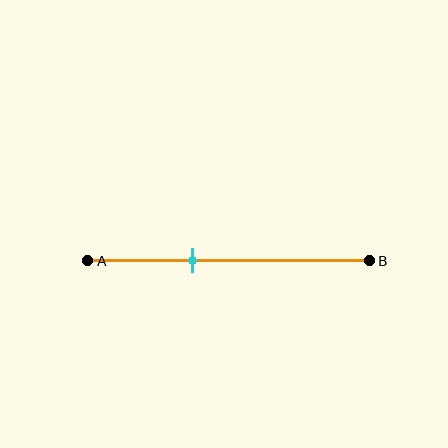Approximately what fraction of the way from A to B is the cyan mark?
The cyan mark is approximately 35% of the way from A to B.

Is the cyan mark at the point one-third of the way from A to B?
No, the mark is at about 35% from A, not at the 33% one-third point.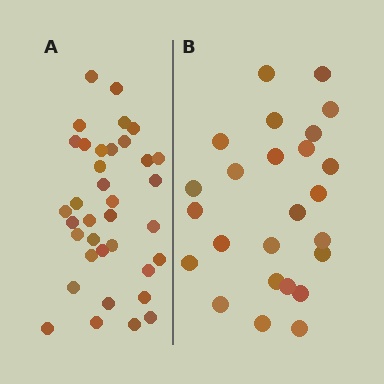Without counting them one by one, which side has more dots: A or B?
Region A (the left region) has more dots.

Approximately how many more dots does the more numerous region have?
Region A has roughly 12 or so more dots than region B.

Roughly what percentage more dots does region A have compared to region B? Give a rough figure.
About 45% more.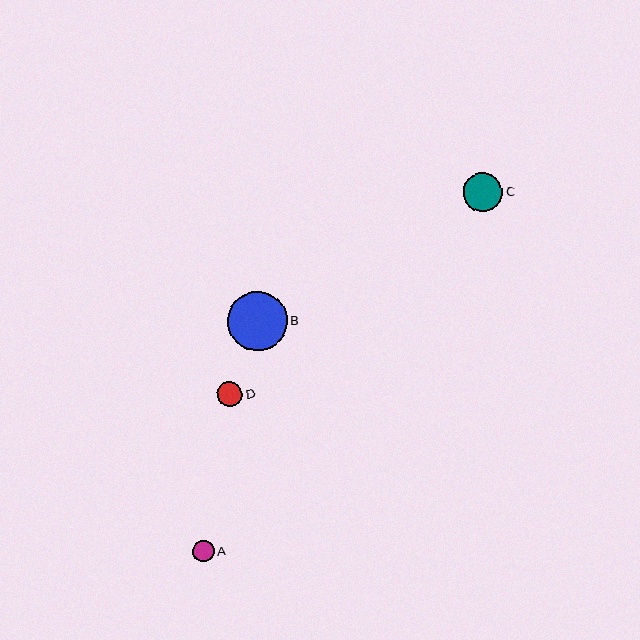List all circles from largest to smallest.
From largest to smallest: B, C, D, A.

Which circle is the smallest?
Circle A is the smallest with a size of approximately 22 pixels.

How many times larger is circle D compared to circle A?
Circle D is approximately 1.2 times the size of circle A.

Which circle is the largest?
Circle B is the largest with a size of approximately 60 pixels.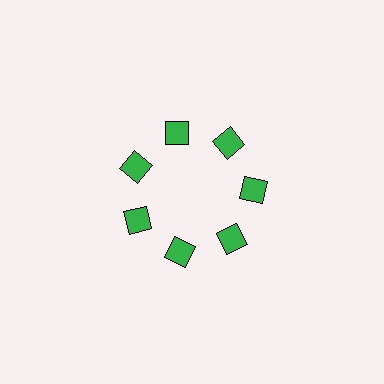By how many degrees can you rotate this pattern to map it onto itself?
The pattern maps onto itself every 51 degrees of rotation.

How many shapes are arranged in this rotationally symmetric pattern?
There are 7 shapes, arranged in 7 groups of 1.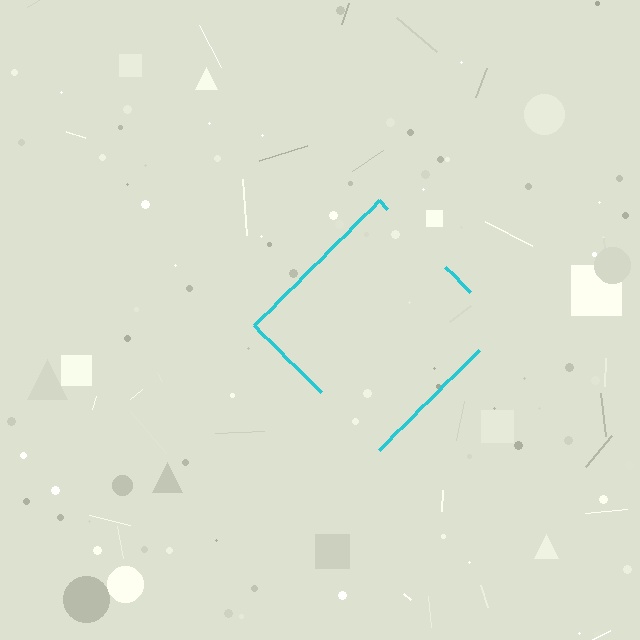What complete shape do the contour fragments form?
The contour fragments form a diamond.